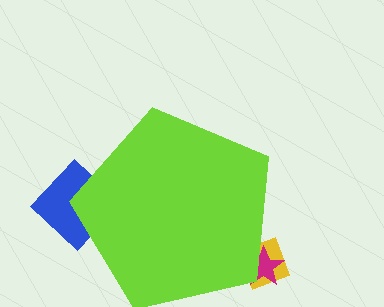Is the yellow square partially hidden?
Yes, the yellow square is partially hidden behind the lime pentagon.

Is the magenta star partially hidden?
Yes, the magenta star is partially hidden behind the lime pentagon.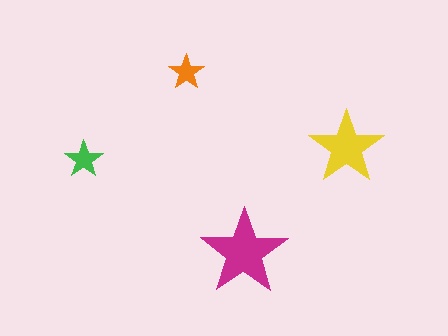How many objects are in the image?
There are 4 objects in the image.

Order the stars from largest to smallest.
the magenta one, the yellow one, the green one, the orange one.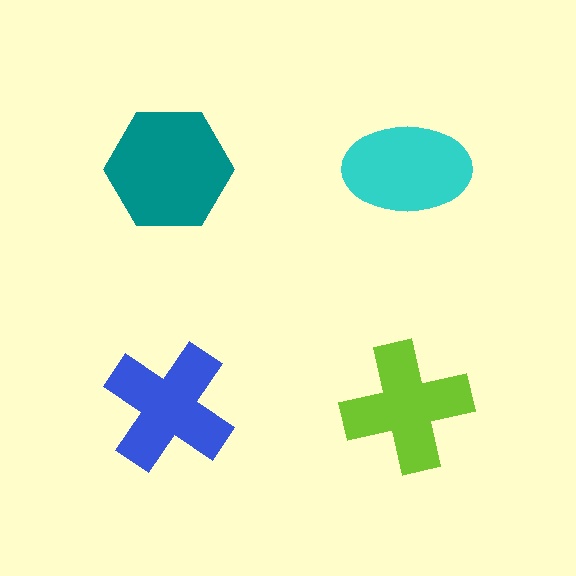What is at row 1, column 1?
A teal hexagon.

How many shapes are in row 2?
2 shapes.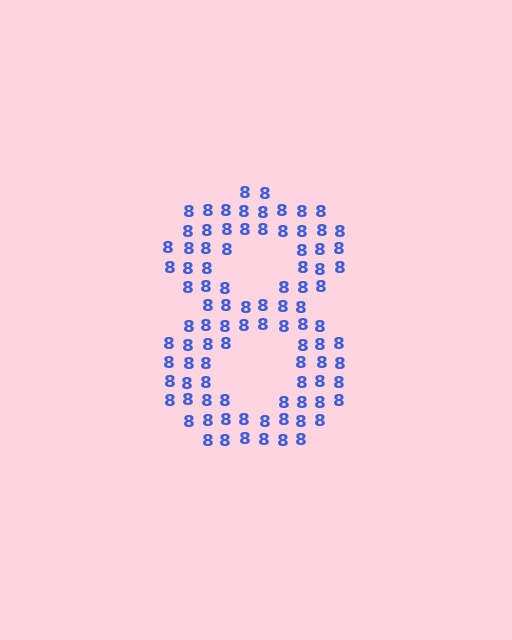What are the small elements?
The small elements are digit 8's.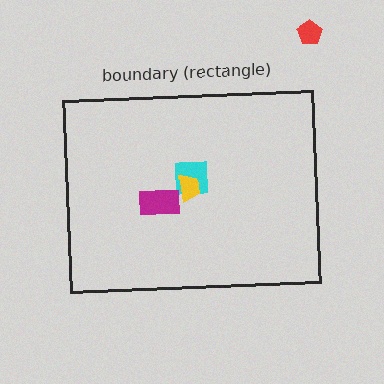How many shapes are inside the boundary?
3 inside, 1 outside.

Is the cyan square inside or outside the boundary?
Inside.